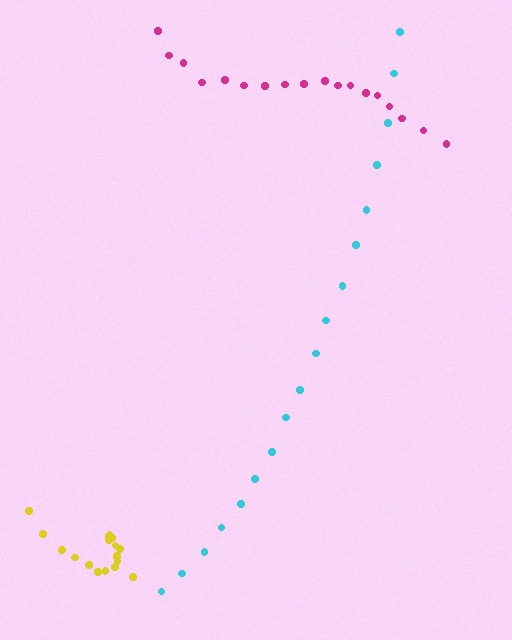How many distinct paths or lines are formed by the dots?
There are 3 distinct paths.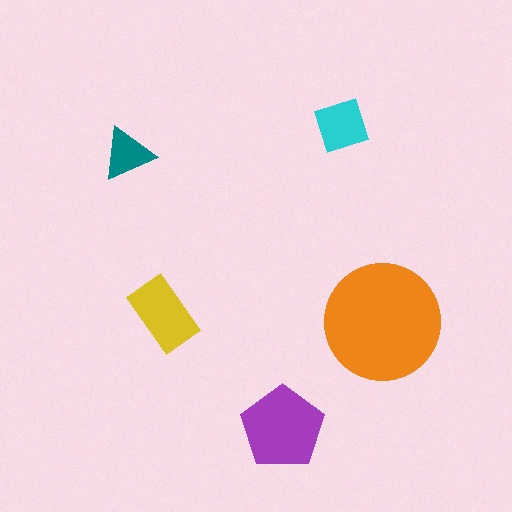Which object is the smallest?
The teal triangle.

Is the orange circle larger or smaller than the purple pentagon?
Larger.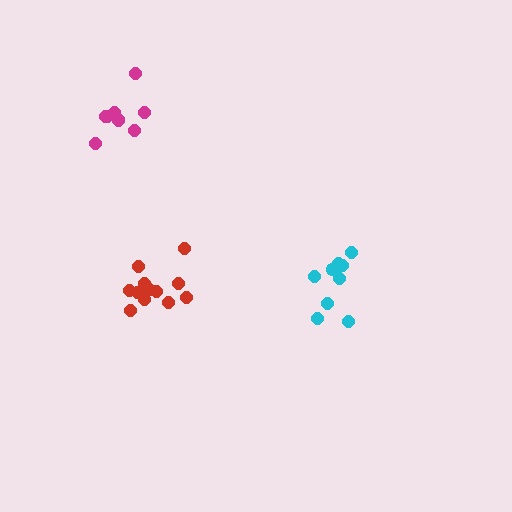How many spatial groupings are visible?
There are 3 spatial groupings.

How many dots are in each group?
Group 1: 9 dots, Group 2: 10 dots, Group 3: 12 dots (31 total).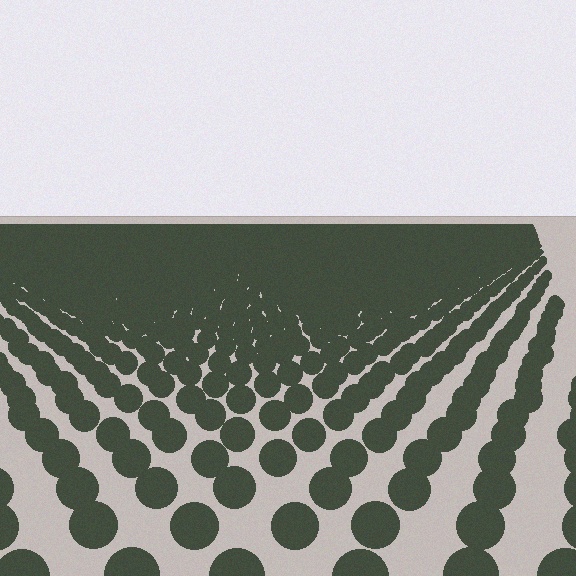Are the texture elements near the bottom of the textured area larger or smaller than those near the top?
Larger. Near the bottom, elements are closer to the viewer and appear at a bigger on-screen size.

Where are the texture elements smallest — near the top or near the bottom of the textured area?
Near the top.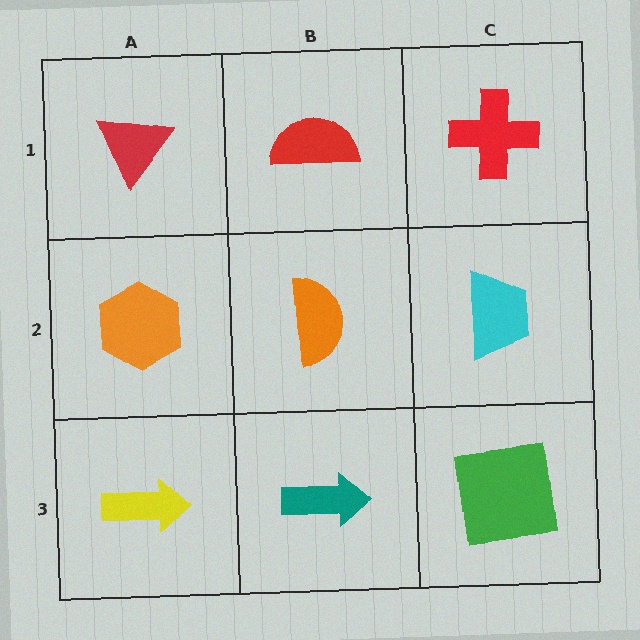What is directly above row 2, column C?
A red cross.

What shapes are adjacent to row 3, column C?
A cyan trapezoid (row 2, column C), a teal arrow (row 3, column B).